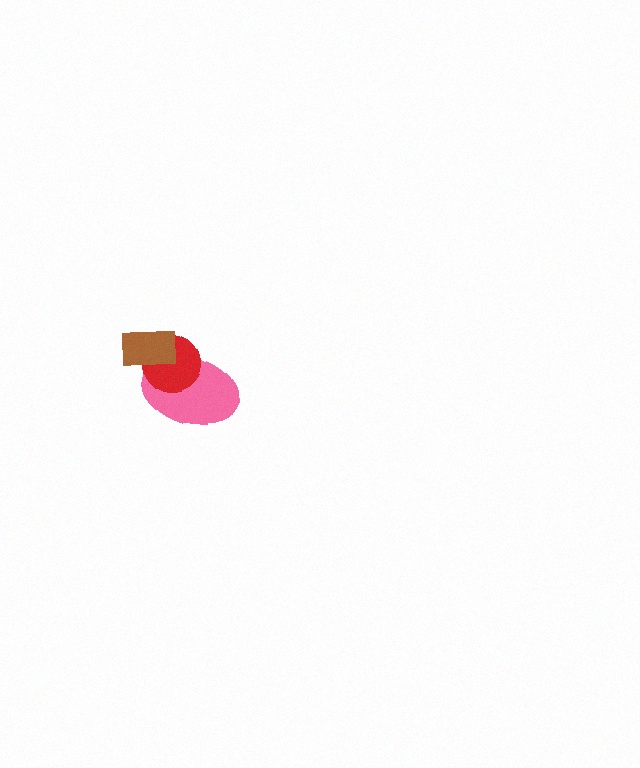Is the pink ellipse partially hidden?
Yes, it is partially covered by another shape.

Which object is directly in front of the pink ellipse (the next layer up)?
The red circle is directly in front of the pink ellipse.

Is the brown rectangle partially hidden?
No, no other shape covers it.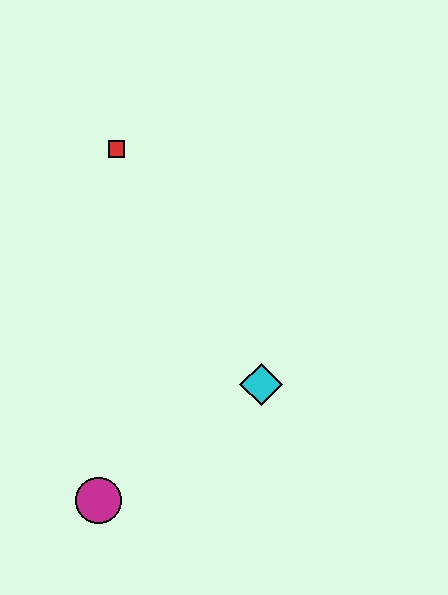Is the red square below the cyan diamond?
No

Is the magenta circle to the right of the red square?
No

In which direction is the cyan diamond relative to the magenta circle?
The cyan diamond is to the right of the magenta circle.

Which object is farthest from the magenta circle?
The red square is farthest from the magenta circle.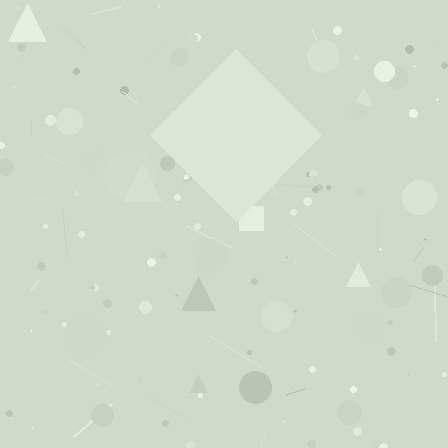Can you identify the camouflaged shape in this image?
The camouflaged shape is a diamond.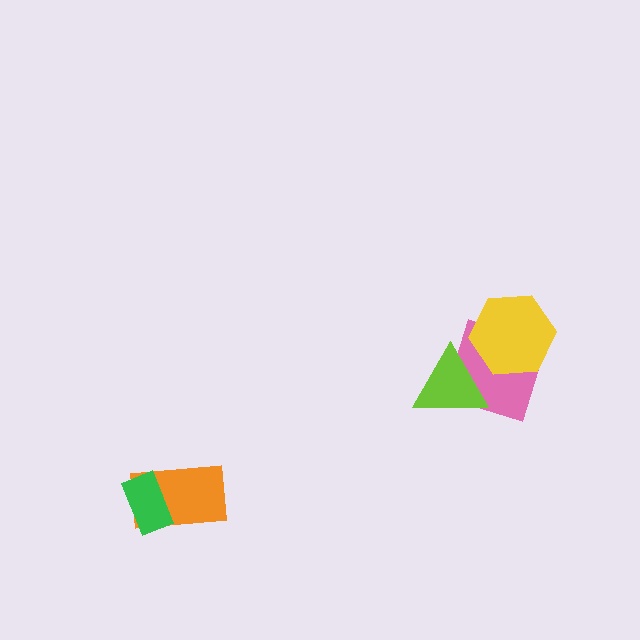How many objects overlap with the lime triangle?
1 object overlaps with the lime triangle.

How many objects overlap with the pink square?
2 objects overlap with the pink square.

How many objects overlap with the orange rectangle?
1 object overlaps with the orange rectangle.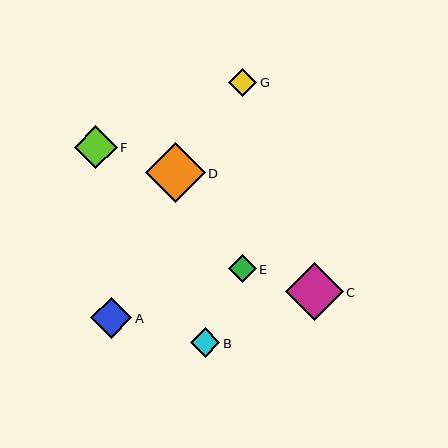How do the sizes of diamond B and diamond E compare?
Diamond B and diamond E are approximately the same size.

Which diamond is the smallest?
Diamond E is the smallest with a size of approximately 28 pixels.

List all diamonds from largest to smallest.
From largest to smallest: D, C, F, A, B, G, E.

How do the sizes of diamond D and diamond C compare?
Diamond D and diamond C are approximately the same size.